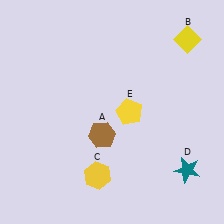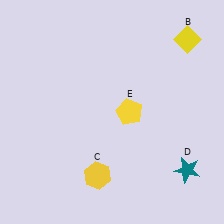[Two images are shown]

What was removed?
The brown hexagon (A) was removed in Image 2.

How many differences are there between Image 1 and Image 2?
There is 1 difference between the two images.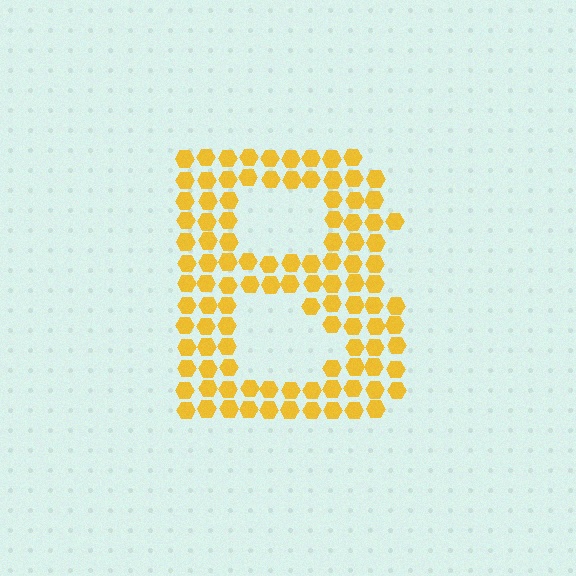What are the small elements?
The small elements are hexagons.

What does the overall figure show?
The overall figure shows the letter B.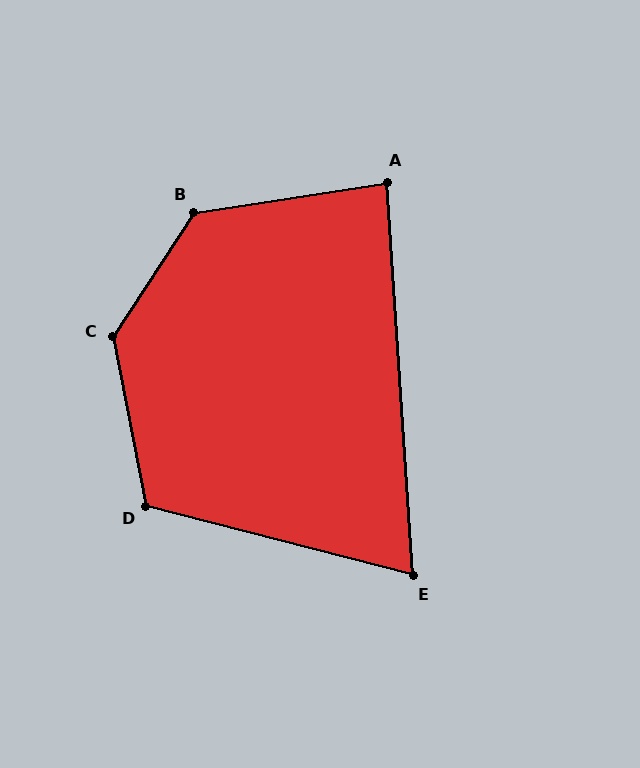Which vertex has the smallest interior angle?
E, at approximately 72 degrees.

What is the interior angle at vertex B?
Approximately 132 degrees (obtuse).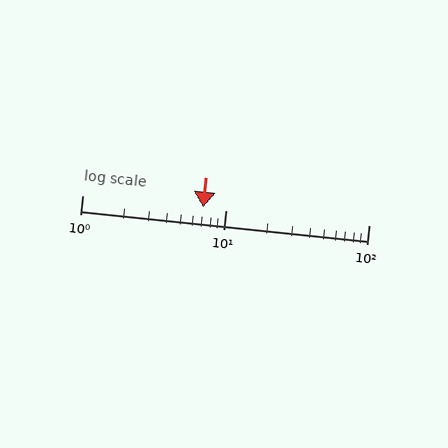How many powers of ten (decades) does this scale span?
The scale spans 2 decades, from 1 to 100.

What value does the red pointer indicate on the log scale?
The pointer indicates approximately 7.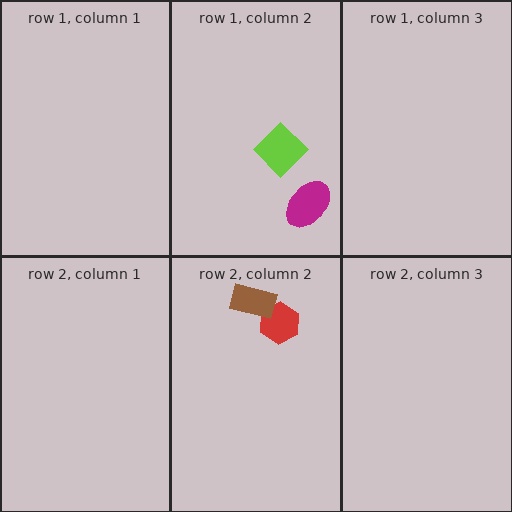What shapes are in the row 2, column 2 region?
The red hexagon, the brown rectangle.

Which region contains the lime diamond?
The row 1, column 2 region.